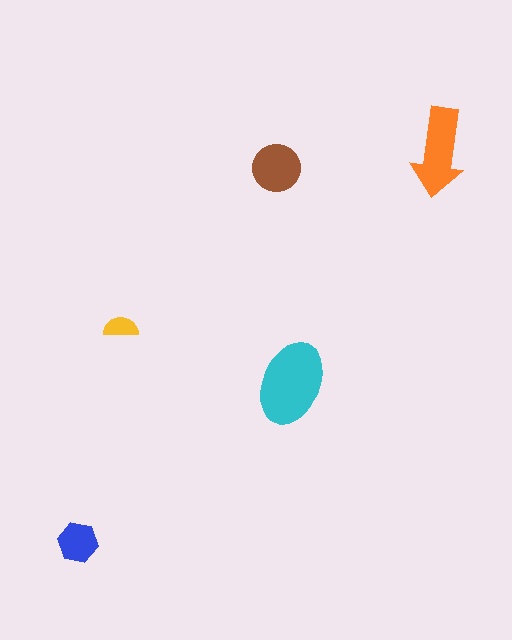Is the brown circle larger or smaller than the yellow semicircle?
Larger.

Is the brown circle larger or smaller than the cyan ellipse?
Smaller.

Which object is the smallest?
The yellow semicircle.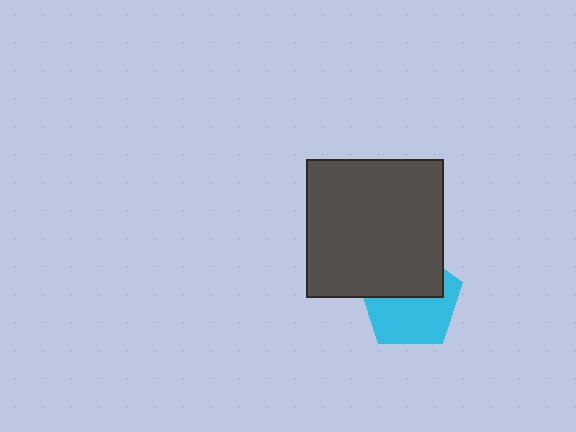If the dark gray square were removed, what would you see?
You would see the complete cyan pentagon.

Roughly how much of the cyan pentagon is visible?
About half of it is visible (roughly 57%).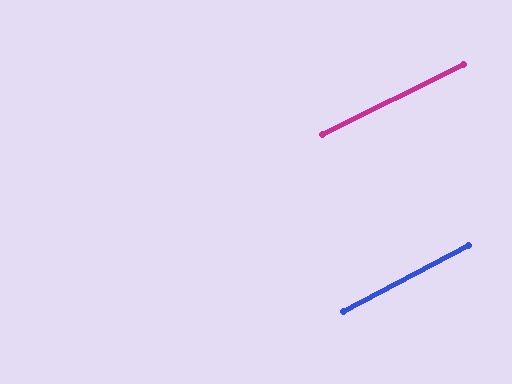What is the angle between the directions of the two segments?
Approximately 1 degree.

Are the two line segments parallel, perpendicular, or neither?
Parallel — their directions differ by only 1.3°.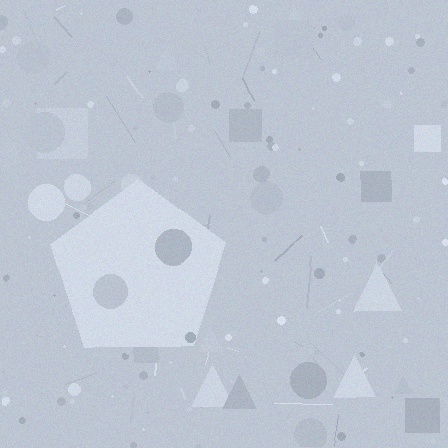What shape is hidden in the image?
A pentagon is hidden in the image.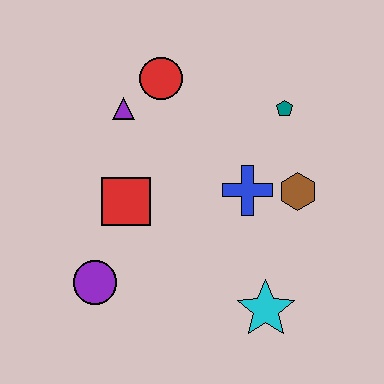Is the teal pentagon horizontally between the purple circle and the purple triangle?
No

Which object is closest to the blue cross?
The brown hexagon is closest to the blue cross.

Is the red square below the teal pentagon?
Yes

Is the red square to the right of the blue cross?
No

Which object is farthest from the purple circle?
The teal pentagon is farthest from the purple circle.